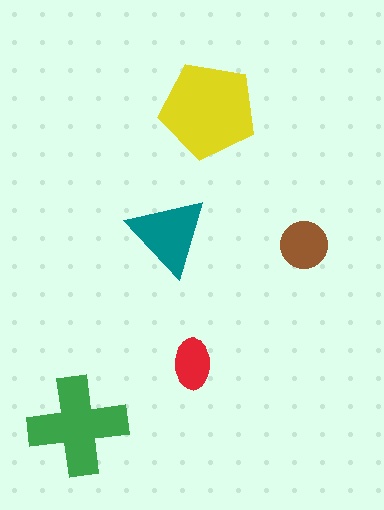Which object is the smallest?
The red ellipse.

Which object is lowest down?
The green cross is bottommost.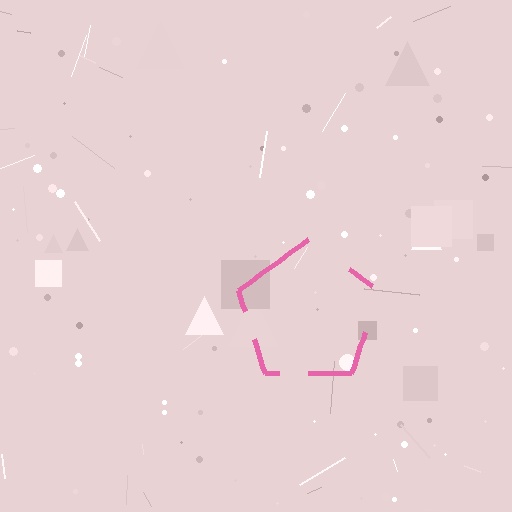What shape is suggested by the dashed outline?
The dashed outline suggests a pentagon.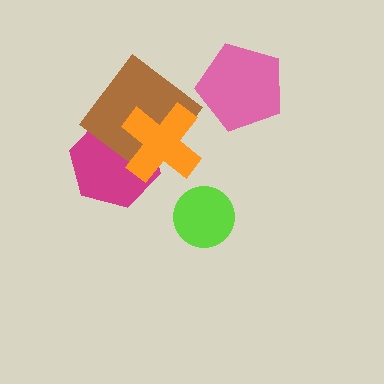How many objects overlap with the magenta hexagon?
2 objects overlap with the magenta hexagon.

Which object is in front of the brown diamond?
The orange cross is in front of the brown diamond.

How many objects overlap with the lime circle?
0 objects overlap with the lime circle.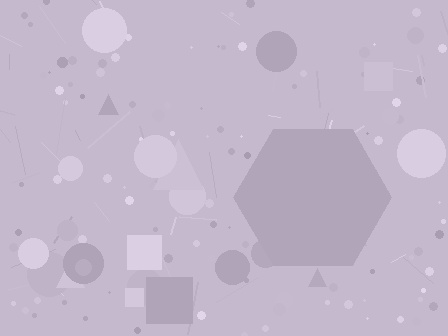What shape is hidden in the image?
A hexagon is hidden in the image.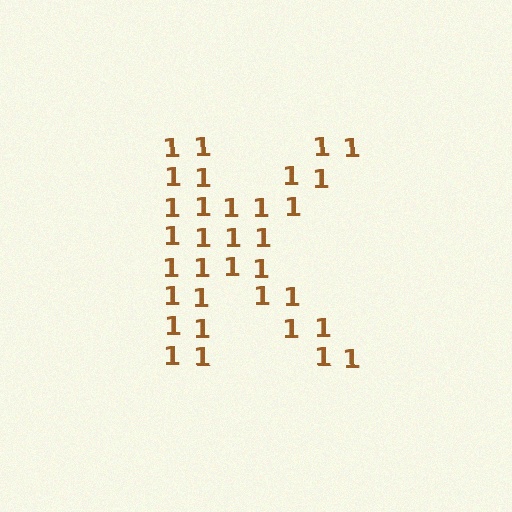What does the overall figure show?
The overall figure shows the letter K.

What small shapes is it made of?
It is made of small digit 1's.